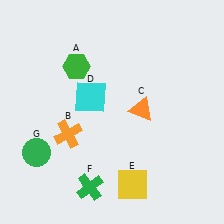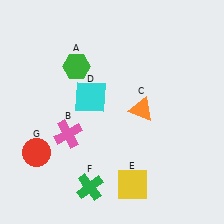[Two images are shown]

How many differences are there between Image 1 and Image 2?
There are 2 differences between the two images.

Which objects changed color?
B changed from orange to pink. G changed from green to red.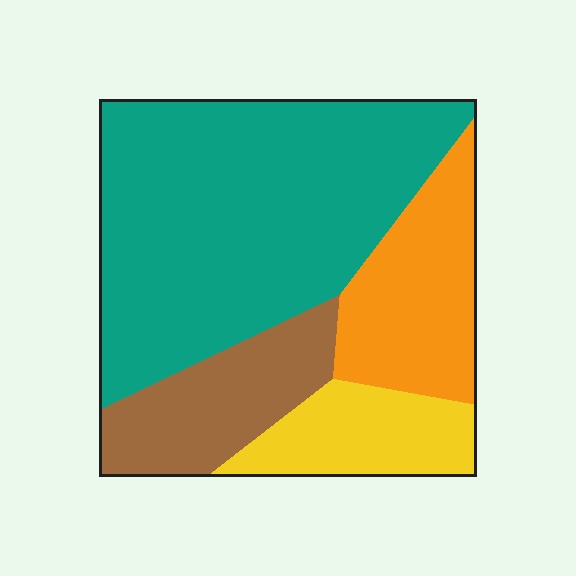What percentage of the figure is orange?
Orange covers around 20% of the figure.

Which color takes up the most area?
Teal, at roughly 55%.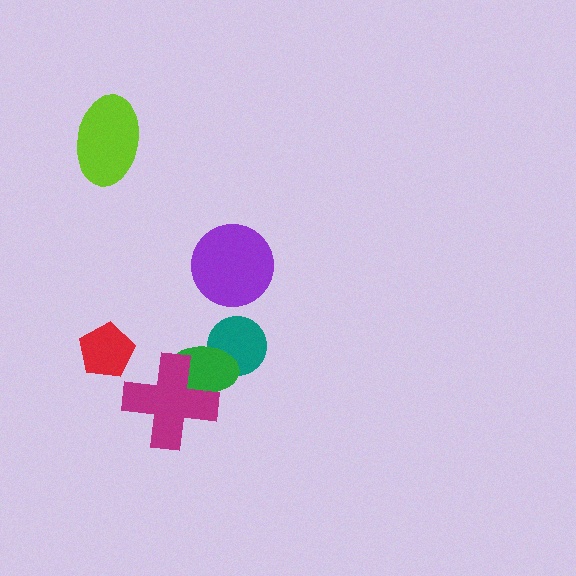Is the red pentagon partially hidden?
No, no other shape covers it.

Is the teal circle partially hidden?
Yes, it is partially covered by another shape.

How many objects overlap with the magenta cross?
1 object overlaps with the magenta cross.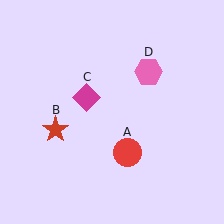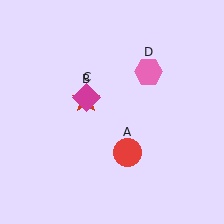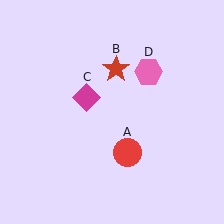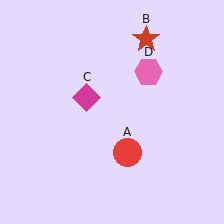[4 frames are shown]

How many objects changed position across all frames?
1 object changed position: red star (object B).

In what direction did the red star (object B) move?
The red star (object B) moved up and to the right.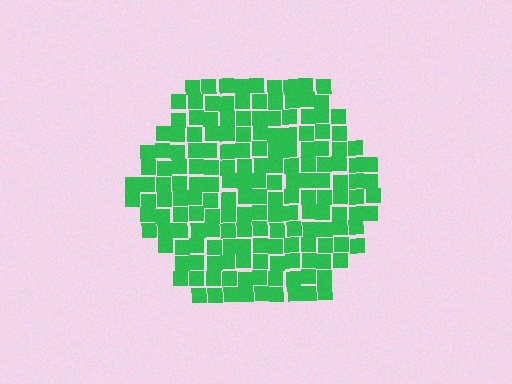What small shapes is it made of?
It is made of small squares.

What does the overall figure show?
The overall figure shows a hexagon.